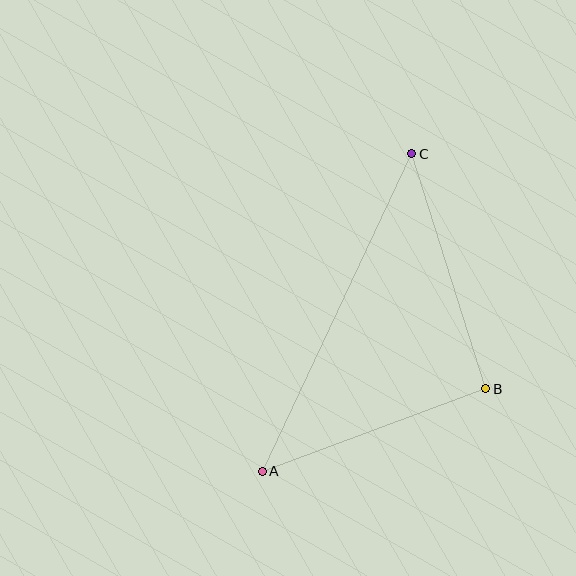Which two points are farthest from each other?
Points A and C are farthest from each other.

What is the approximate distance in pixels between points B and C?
The distance between B and C is approximately 247 pixels.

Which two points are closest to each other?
Points A and B are closest to each other.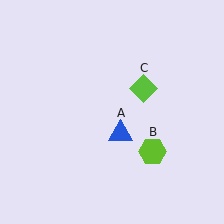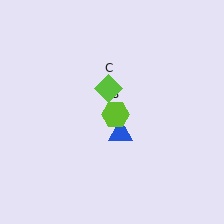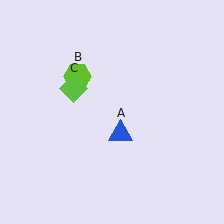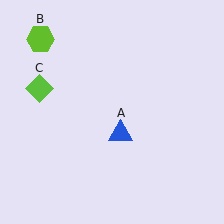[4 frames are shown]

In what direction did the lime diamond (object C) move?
The lime diamond (object C) moved left.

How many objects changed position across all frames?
2 objects changed position: lime hexagon (object B), lime diamond (object C).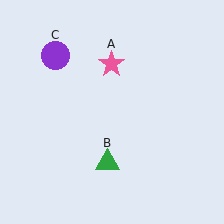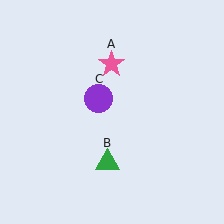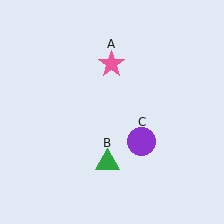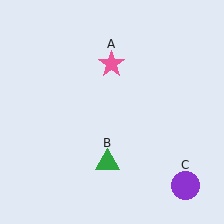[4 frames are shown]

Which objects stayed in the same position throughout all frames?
Pink star (object A) and green triangle (object B) remained stationary.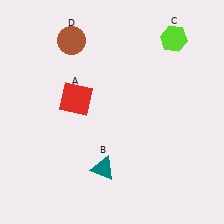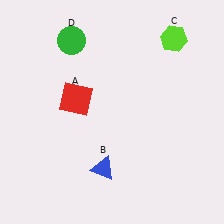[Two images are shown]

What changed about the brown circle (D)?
In Image 1, D is brown. In Image 2, it changed to green.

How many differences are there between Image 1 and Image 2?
There are 2 differences between the two images.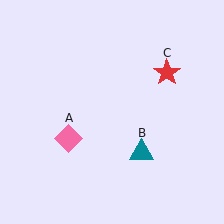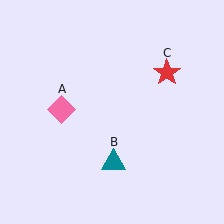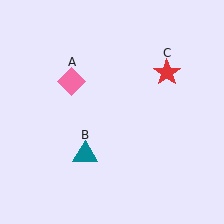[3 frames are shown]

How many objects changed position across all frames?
2 objects changed position: pink diamond (object A), teal triangle (object B).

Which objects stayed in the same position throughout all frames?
Red star (object C) remained stationary.